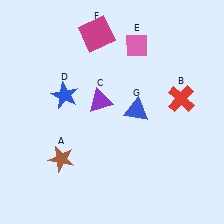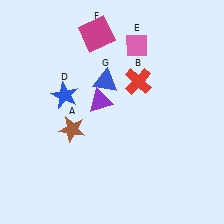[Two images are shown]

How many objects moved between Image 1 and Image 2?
3 objects moved between the two images.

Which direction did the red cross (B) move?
The red cross (B) moved left.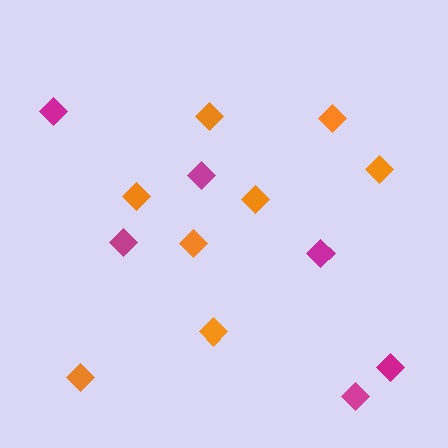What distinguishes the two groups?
There are 2 groups: one group of magenta diamonds (6) and one group of orange diamonds (8).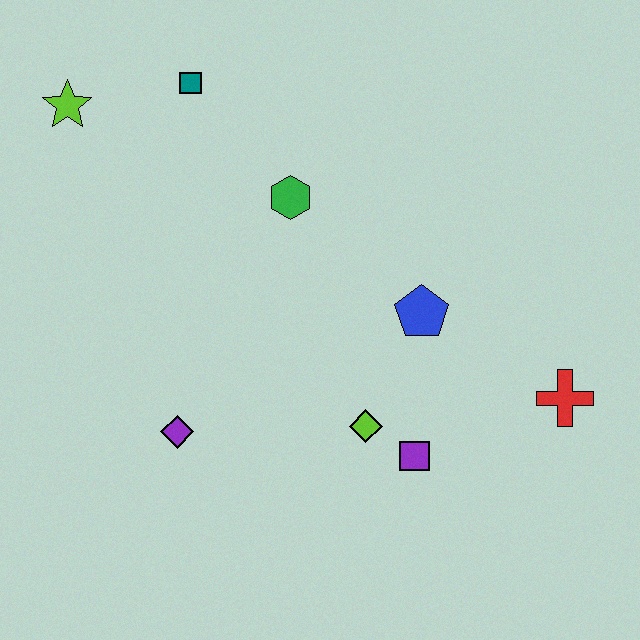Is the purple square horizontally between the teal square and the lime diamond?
No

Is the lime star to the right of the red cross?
No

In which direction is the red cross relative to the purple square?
The red cross is to the right of the purple square.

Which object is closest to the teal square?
The lime star is closest to the teal square.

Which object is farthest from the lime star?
The red cross is farthest from the lime star.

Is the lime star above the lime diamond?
Yes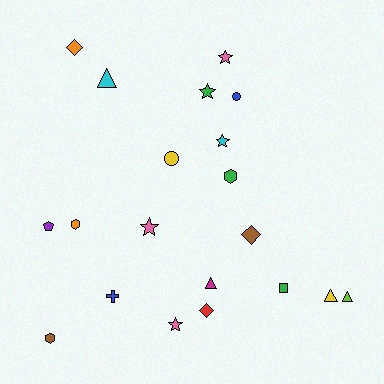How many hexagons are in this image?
There are 3 hexagons.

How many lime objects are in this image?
There is 1 lime object.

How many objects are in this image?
There are 20 objects.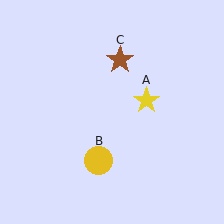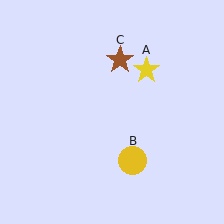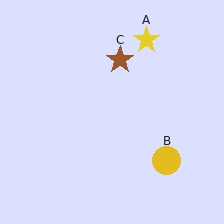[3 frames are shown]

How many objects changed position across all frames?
2 objects changed position: yellow star (object A), yellow circle (object B).